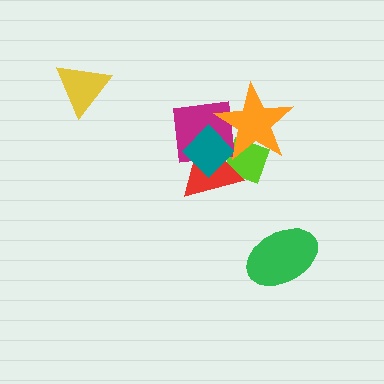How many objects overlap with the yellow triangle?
0 objects overlap with the yellow triangle.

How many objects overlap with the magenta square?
4 objects overlap with the magenta square.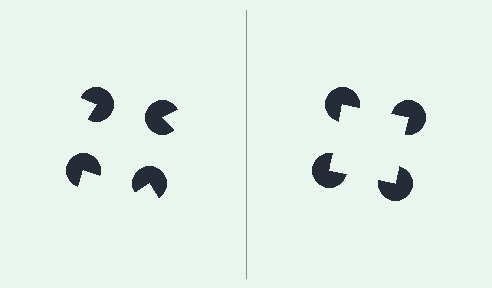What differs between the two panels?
The pac-man discs are positioned identically on both sides; only the wedge orientations differ. On the right they align to a square; on the left they are misaligned.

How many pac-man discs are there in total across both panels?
8 — 4 on each side.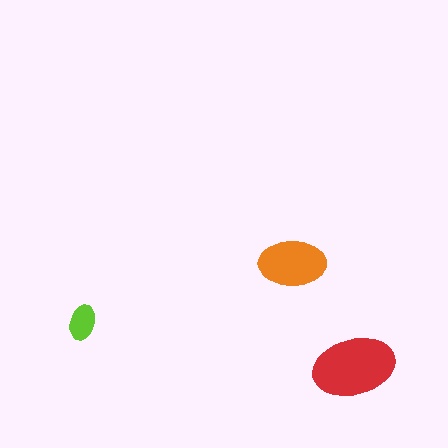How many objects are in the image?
There are 3 objects in the image.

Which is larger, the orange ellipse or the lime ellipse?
The orange one.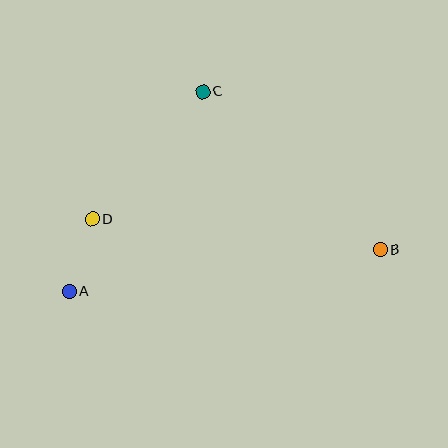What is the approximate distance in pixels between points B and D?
The distance between B and D is approximately 290 pixels.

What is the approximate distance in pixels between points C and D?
The distance between C and D is approximately 169 pixels.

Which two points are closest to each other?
Points A and D are closest to each other.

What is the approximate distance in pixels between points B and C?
The distance between B and C is approximately 237 pixels.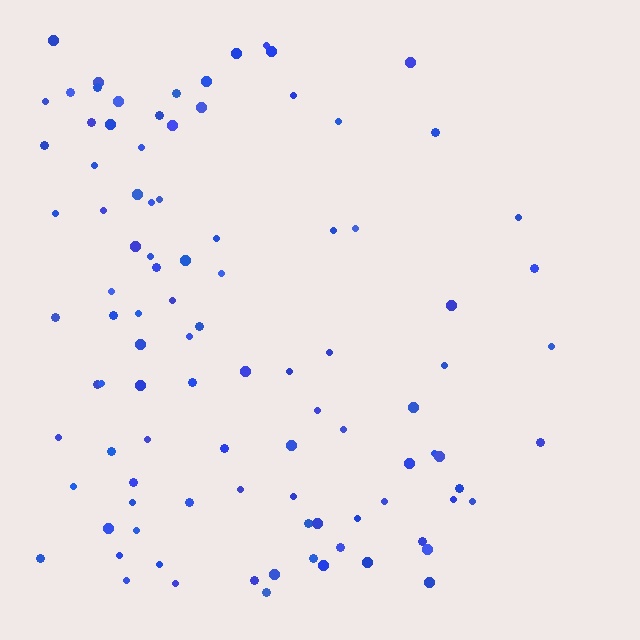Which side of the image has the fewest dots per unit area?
The right.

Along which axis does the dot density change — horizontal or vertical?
Horizontal.